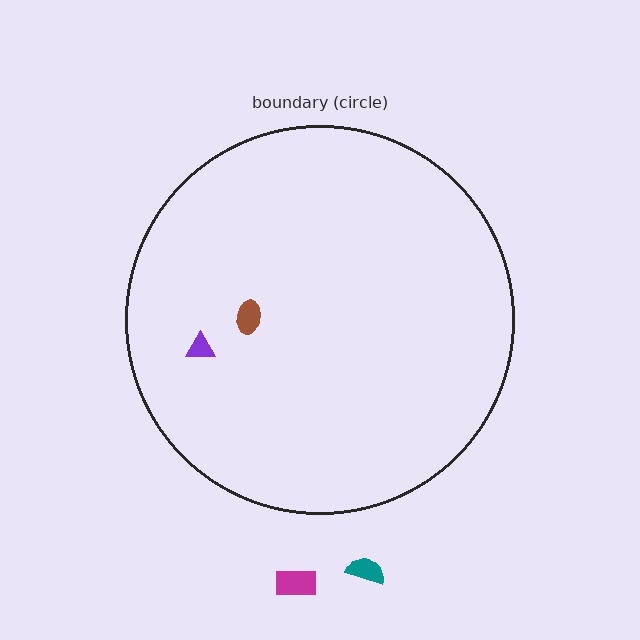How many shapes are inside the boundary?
2 inside, 2 outside.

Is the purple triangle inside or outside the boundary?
Inside.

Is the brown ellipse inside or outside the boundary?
Inside.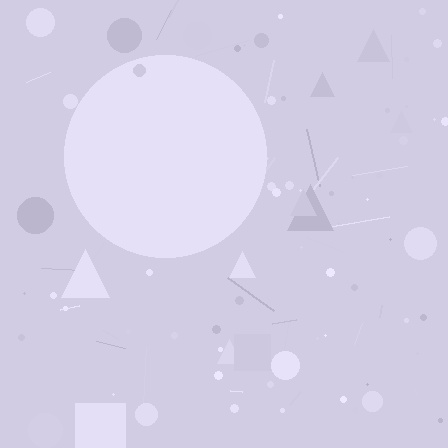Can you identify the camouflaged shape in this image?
The camouflaged shape is a circle.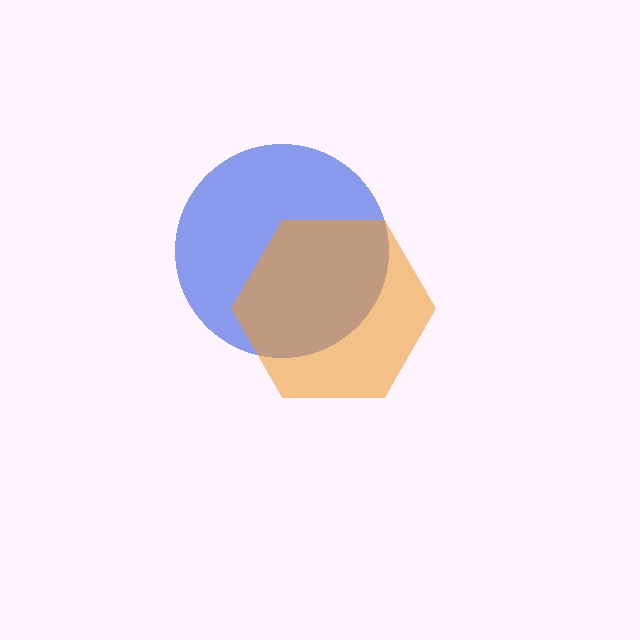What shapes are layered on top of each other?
The layered shapes are: a blue circle, an orange hexagon.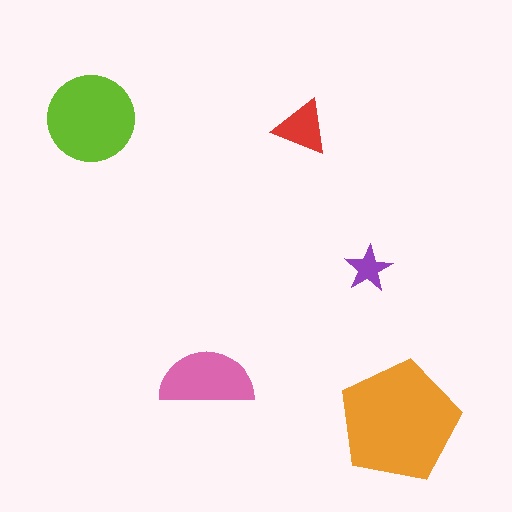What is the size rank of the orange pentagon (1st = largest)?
1st.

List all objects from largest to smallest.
The orange pentagon, the lime circle, the pink semicircle, the red triangle, the purple star.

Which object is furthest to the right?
The orange pentagon is rightmost.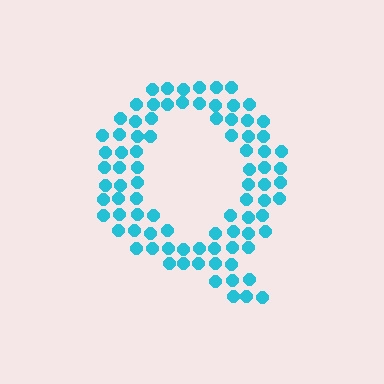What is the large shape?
The large shape is the letter Q.